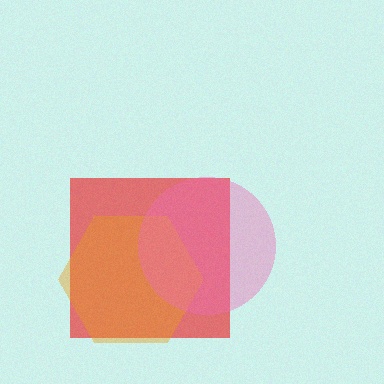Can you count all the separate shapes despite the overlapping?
Yes, there are 3 separate shapes.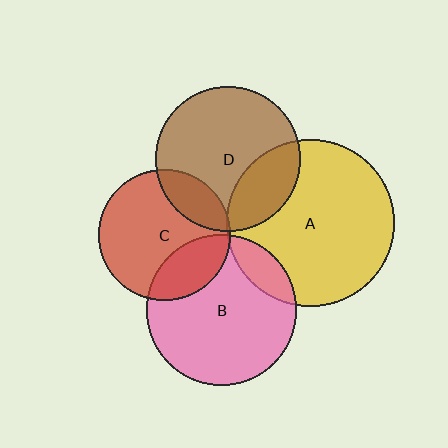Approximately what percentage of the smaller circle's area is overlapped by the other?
Approximately 25%.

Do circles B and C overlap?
Yes.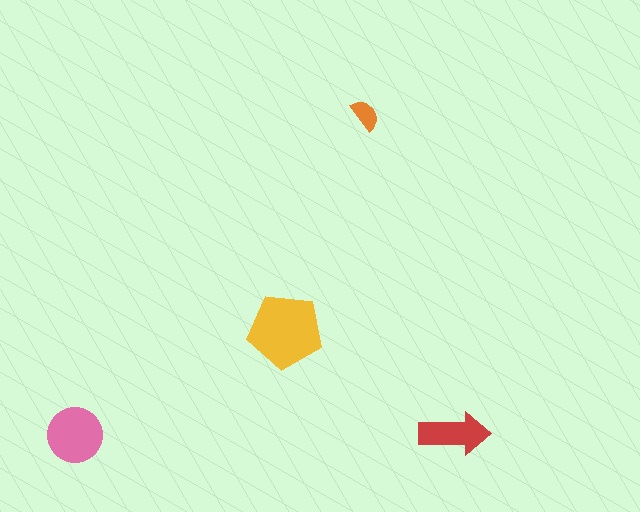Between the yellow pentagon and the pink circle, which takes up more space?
The yellow pentagon.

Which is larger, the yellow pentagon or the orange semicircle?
The yellow pentagon.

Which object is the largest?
The yellow pentagon.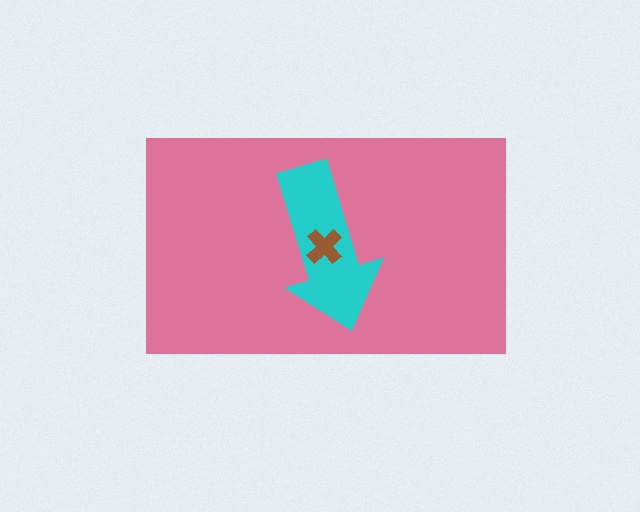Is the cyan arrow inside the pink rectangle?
Yes.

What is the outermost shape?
The pink rectangle.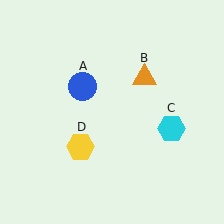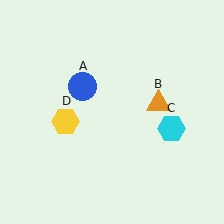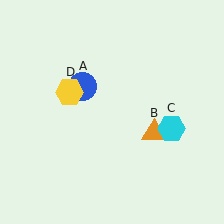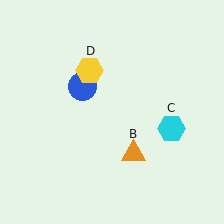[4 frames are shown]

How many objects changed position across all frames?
2 objects changed position: orange triangle (object B), yellow hexagon (object D).